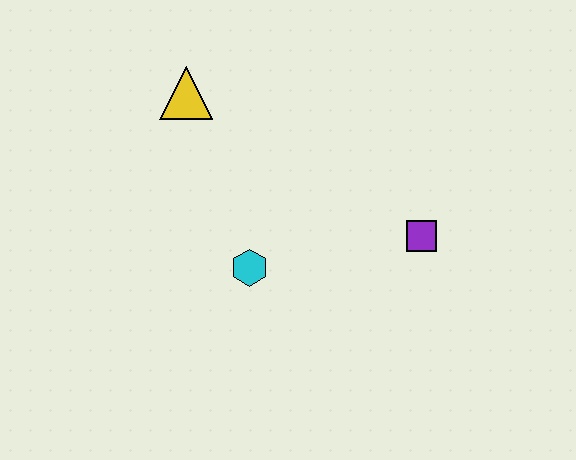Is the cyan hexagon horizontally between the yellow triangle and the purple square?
Yes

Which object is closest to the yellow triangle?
The cyan hexagon is closest to the yellow triangle.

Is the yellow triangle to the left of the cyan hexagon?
Yes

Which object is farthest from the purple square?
The yellow triangle is farthest from the purple square.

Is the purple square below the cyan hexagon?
No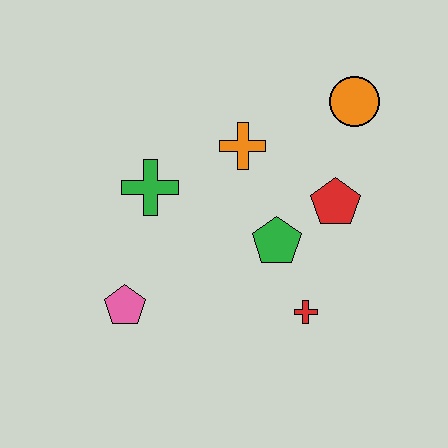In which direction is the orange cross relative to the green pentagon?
The orange cross is above the green pentagon.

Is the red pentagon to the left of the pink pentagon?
No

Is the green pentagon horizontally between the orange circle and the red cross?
No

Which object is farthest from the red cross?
The orange circle is farthest from the red cross.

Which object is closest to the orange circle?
The red pentagon is closest to the orange circle.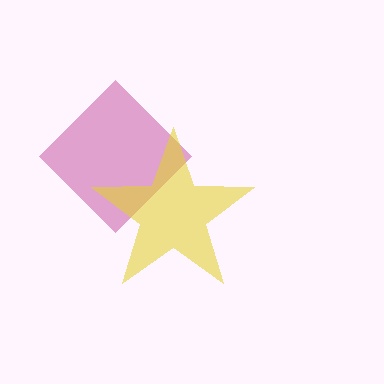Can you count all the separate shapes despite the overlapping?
Yes, there are 2 separate shapes.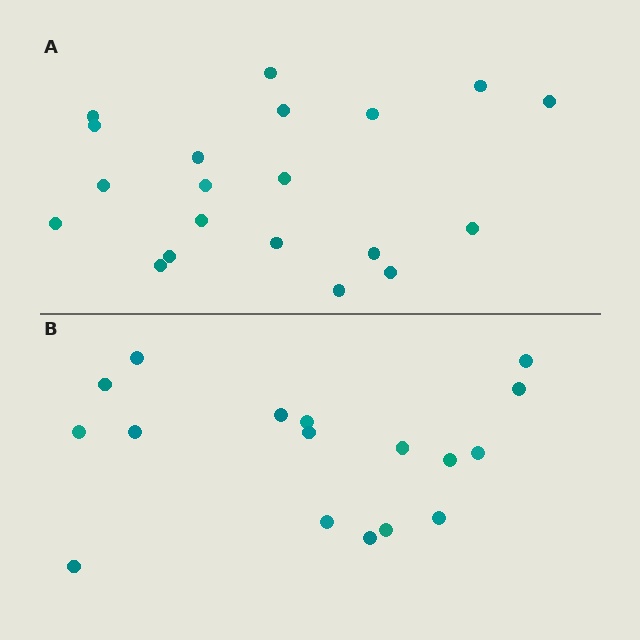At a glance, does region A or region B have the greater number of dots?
Region A (the top region) has more dots.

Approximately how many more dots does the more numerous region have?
Region A has just a few more — roughly 2 or 3 more dots than region B.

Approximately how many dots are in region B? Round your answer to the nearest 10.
About 20 dots. (The exact count is 17, which rounds to 20.)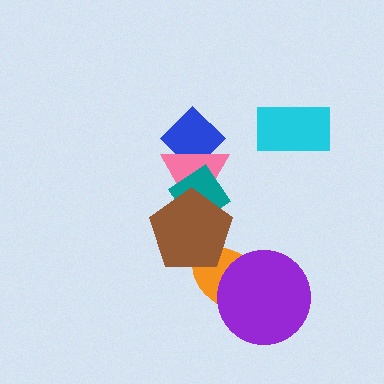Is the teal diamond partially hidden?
Yes, it is partially covered by another shape.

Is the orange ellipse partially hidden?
Yes, it is partially covered by another shape.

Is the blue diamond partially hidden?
Yes, it is partially covered by another shape.